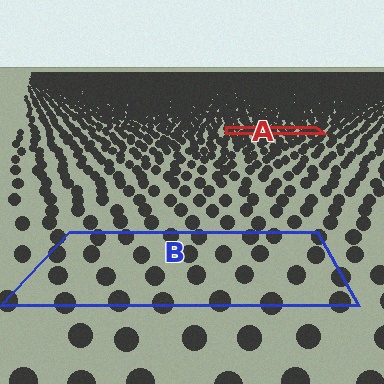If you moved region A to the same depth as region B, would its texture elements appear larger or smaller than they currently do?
They would appear larger. At a closer depth, the same texture elements are projected at a bigger on-screen size.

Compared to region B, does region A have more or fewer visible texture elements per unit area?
Region A has more texture elements per unit area — they are packed more densely because it is farther away.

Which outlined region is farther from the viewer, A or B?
Region A is farther from the viewer — the texture elements inside it appear smaller and more densely packed.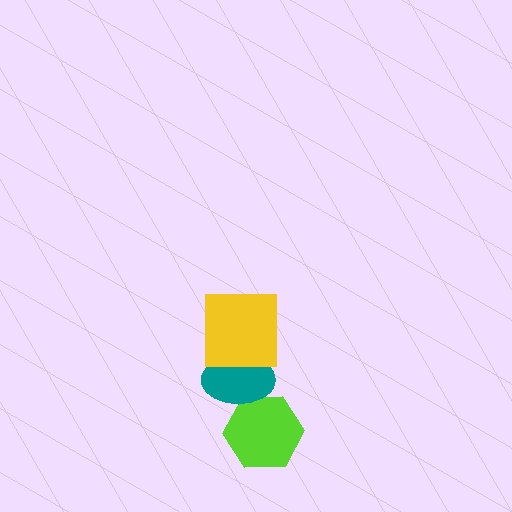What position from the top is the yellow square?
The yellow square is 1st from the top.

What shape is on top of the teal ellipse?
The yellow square is on top of the teal ellipse.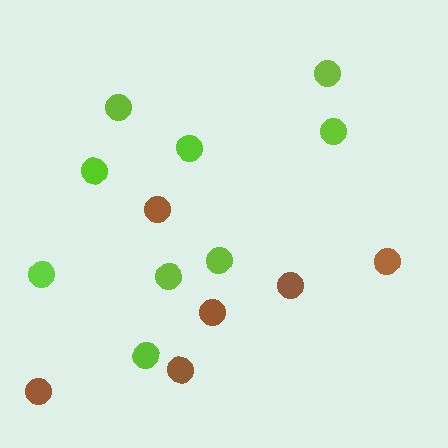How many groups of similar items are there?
There are 2 groups: one group of brown circles (6) and one group of lime circles (9).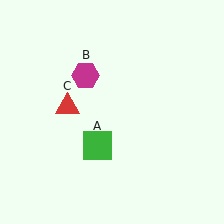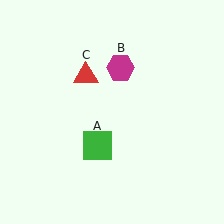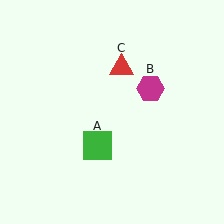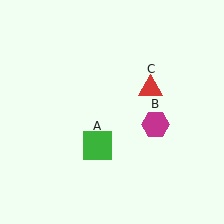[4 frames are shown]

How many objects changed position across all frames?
2 objects changed position: magenta hexagon (object B), red triangle (object C).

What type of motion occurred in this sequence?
The magenta hexagon (object B), red triangle (object C) rotated clockwise around the center of the scene.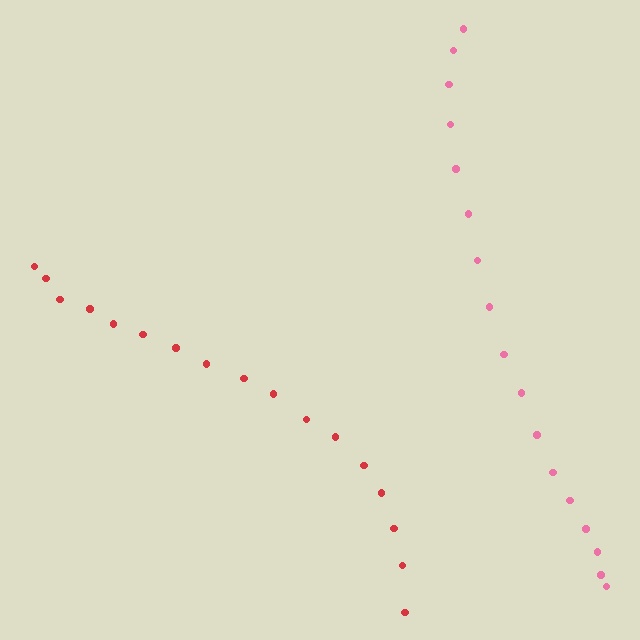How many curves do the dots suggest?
There are 2 distinct paths.